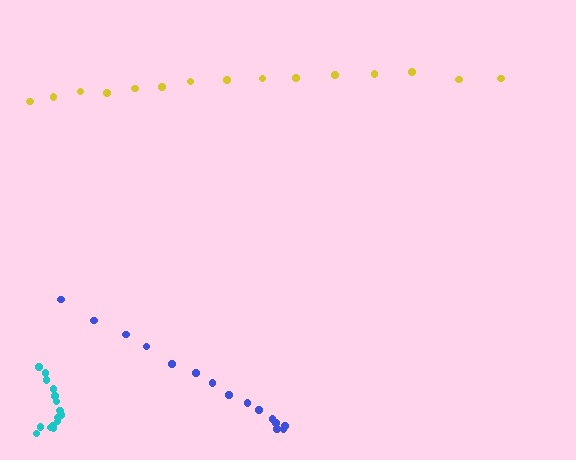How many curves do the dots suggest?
There are 3 distinct paths.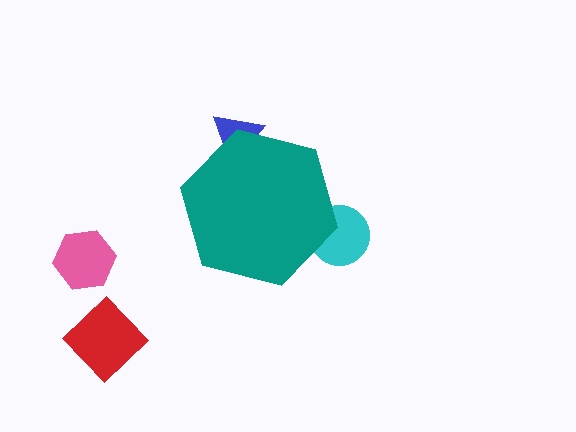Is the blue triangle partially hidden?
Yes, the blue triangle is partially hidden behind the teal hexagon.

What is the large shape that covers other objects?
A teal hexagon.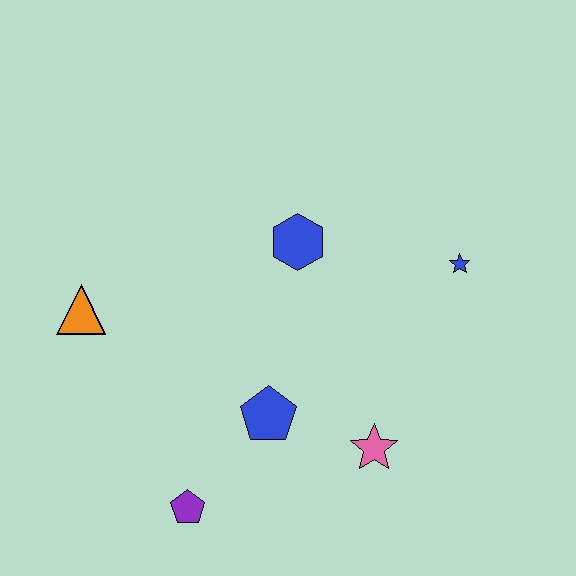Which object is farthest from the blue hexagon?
The purple pentagon is farthest from the blue hexagon.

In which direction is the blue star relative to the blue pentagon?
The blue star is to the right of the blue pentagon.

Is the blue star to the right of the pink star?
Yes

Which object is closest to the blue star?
The blue hexagon is closest to the blue star.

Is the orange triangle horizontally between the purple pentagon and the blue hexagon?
No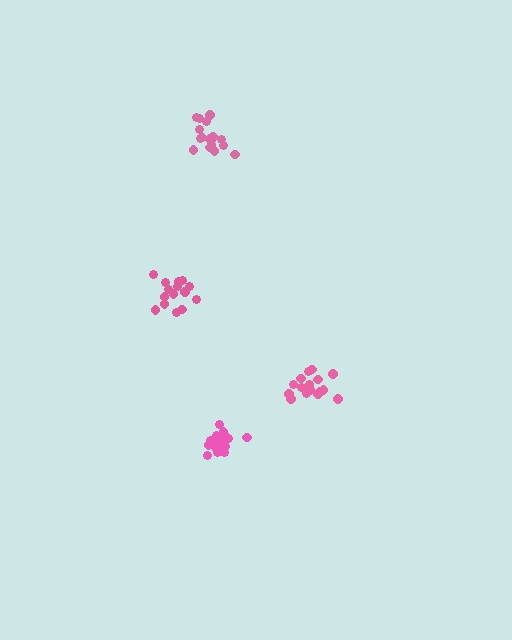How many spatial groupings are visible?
There are 4 spatial groupings.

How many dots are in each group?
Group 1: 15 dots, Group 2: 18 dots, Group 3: 19 dots, Group 4: 18 dots (70 total).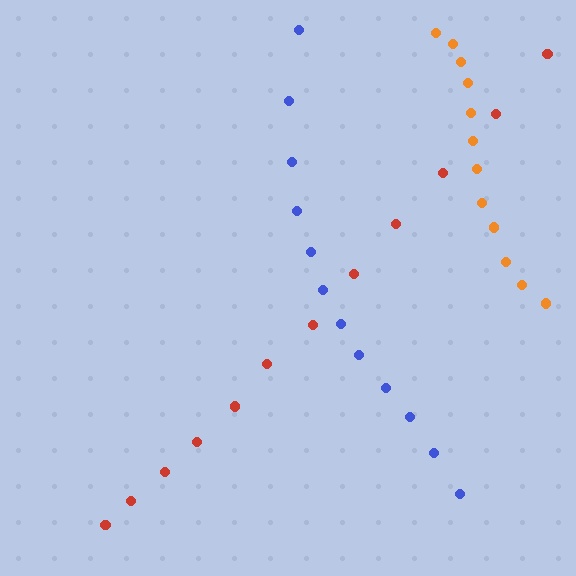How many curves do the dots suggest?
There are 3 distinct paths.